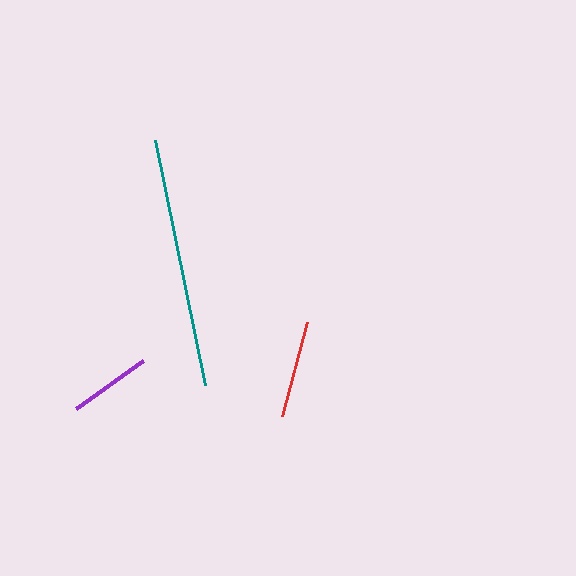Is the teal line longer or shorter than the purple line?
The teal line is longer than the purple line.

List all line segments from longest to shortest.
From longest to shortest: teal, red, purple.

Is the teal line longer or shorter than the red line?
The teal line is longer than the red line.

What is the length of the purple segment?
The purple segment is approximately 81 pixels long.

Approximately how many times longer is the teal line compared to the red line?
The teal line is approximately 2.6 times the length of the red line.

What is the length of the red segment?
The red segment is approximately 97 pixels long.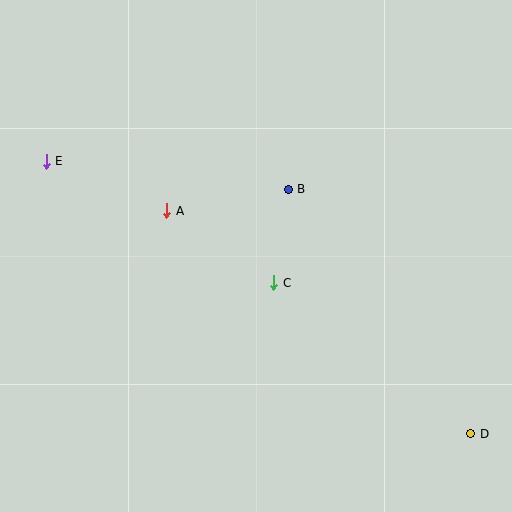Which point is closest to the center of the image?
Point C at (274, 283) is closest to the center.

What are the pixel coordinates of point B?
Point B is at (288, 189).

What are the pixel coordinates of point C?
Point C is at (274, 283).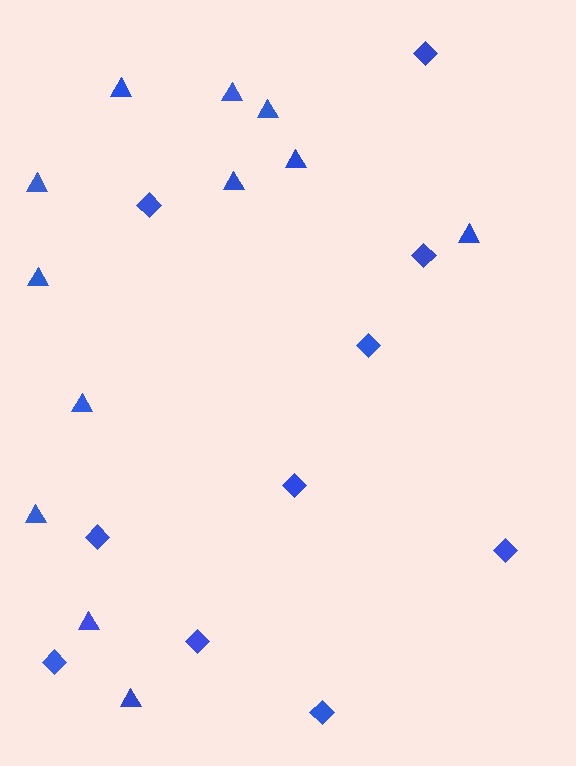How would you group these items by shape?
There are 2 groups: one group of diamonds (10) and one group of triangles (12).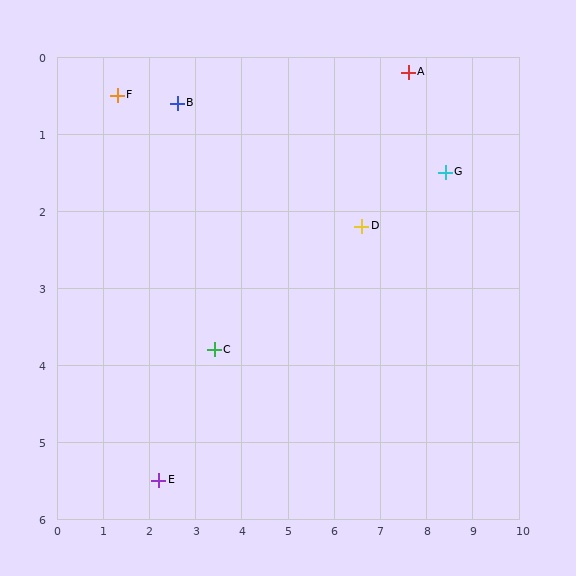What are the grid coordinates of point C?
Point C is at approximately (3.4, 3.8).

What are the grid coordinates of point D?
Point D is at approximately (6.6, 2.2).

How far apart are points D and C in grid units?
Points D and C are about 3.6 grid units apart.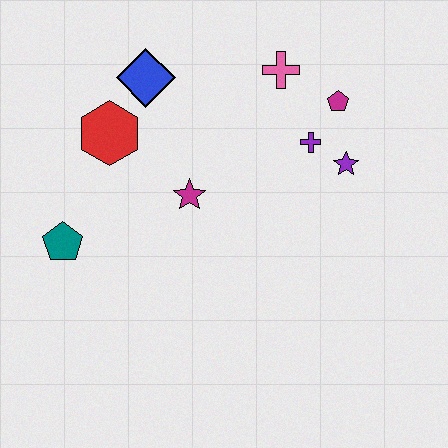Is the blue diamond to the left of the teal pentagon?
No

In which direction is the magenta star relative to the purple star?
The magenta star is to the left of the purple star.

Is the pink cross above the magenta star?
Yes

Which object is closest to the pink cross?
The magenta pentagon is closest to the pink cross.